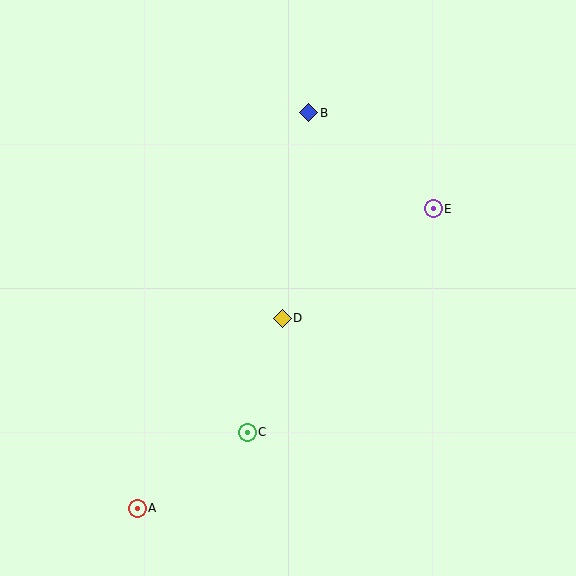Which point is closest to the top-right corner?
Point E is closest to the top-right corner.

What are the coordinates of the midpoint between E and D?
The midpoint between E and D is at (358, 263).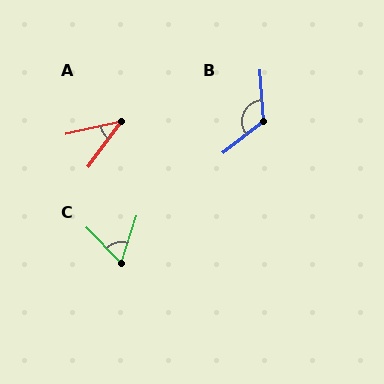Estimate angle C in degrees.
Approximately 62 degrees.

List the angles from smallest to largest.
A (41°), C (62°), B (124°).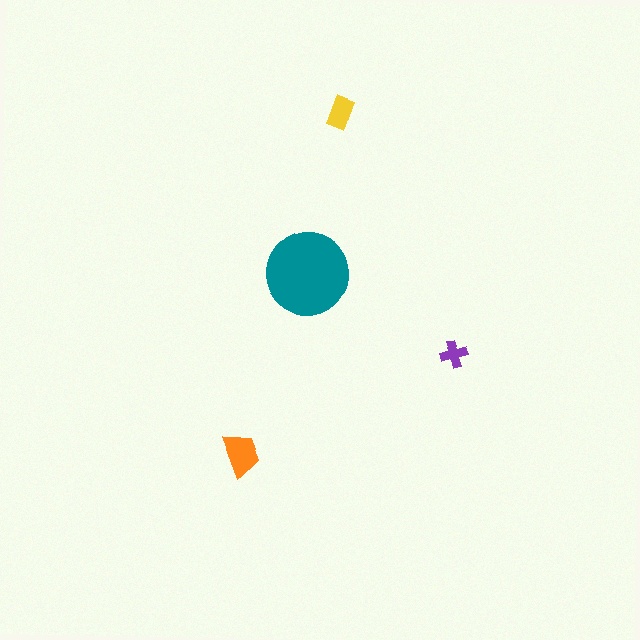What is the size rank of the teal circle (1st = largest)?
1st.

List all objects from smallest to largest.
The purple cross, the yellow rectangle, the orange trapezoid, the teal circle.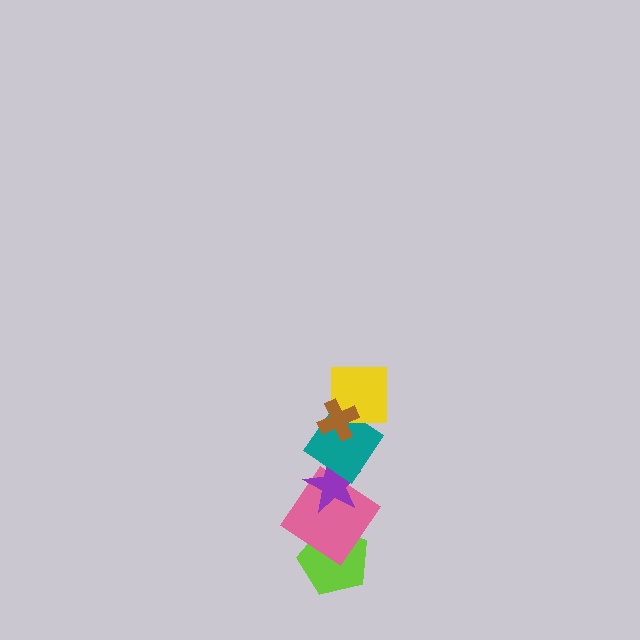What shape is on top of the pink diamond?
The purple star is on top of the pink diamond.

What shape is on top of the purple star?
The teal diamond is on top of the purple star.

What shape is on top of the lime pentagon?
The pink diamond is on top of the lime pentagon.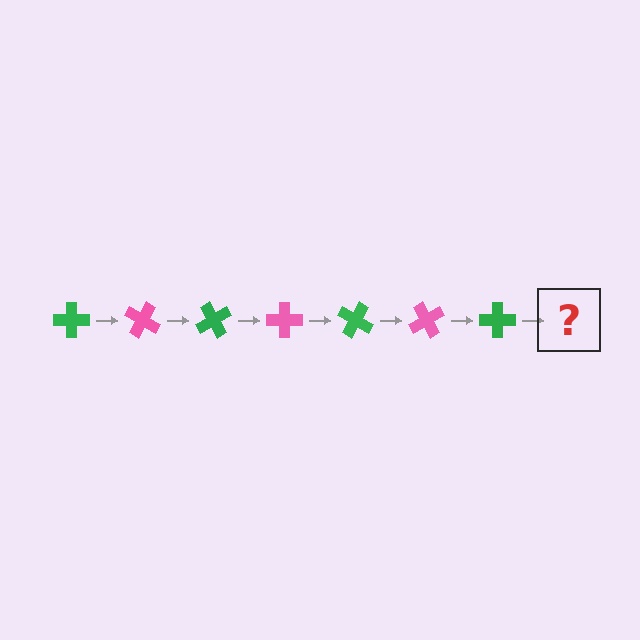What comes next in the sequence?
The next element should be a pink cross, rotated 210 degrees from the start.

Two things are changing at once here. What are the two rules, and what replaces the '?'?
The two rules are that it rotates 30 degrees each step and the color cycles through green and pink. The '?' should be a pink cross, rotated 210 degrees from the start.